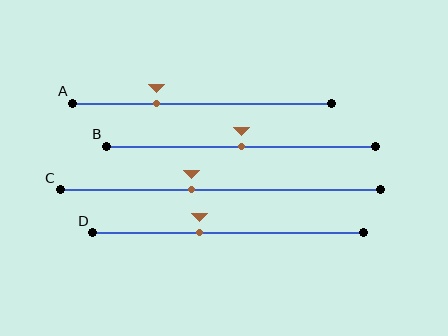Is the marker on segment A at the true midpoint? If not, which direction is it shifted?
No, the marker on segment A is shifted to the left by about 17% of the segment length.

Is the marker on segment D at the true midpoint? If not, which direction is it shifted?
No, the marker on segment D is shifted to the left by about 11% of the segment length.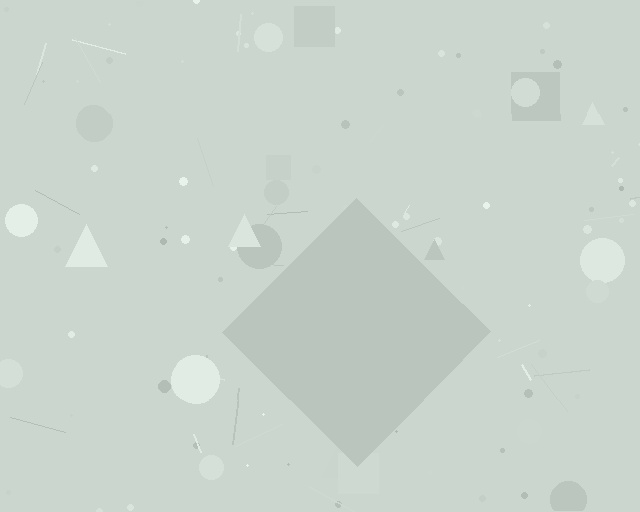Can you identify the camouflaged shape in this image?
The camouflaged shape is a diamond.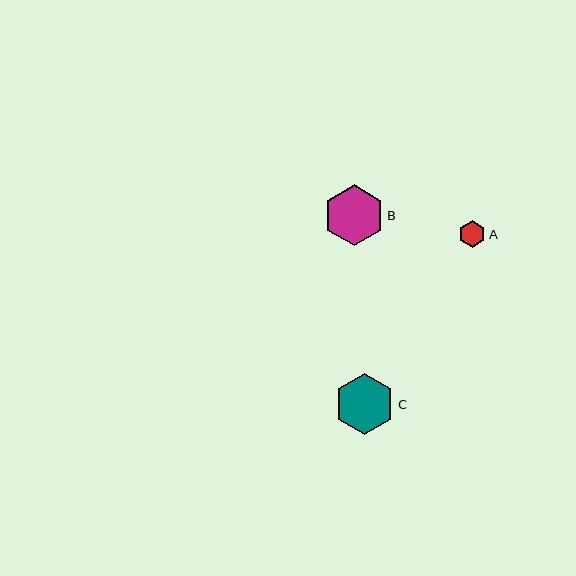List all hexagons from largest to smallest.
From largest to smallest: C, B, A.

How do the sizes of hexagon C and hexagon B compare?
Hexagon C and hexagon B are approximately the same size.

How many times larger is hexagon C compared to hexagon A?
Hexagon C is approximately 2.3 times the size of hexagon A.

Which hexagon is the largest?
Hexagon C is the largest with a size of approximately 61 pixels.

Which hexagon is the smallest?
Hexagon A is the smallest with a size of approximately 27 pixels.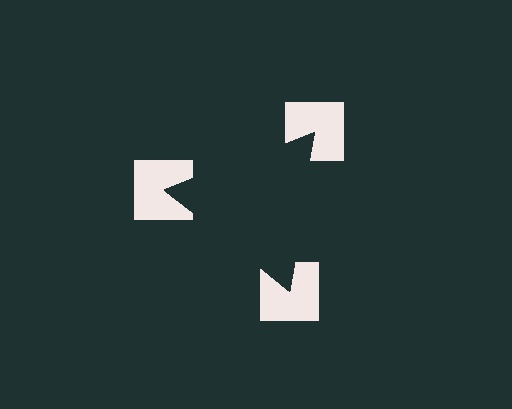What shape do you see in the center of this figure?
An illusory triangle — its edges are inferred from the aligned wedge cuts in the notched squares, not physically drawn.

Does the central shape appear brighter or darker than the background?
It typically appears slightly darker than the background, even though no actual brightness change is drawn.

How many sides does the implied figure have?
3 sides.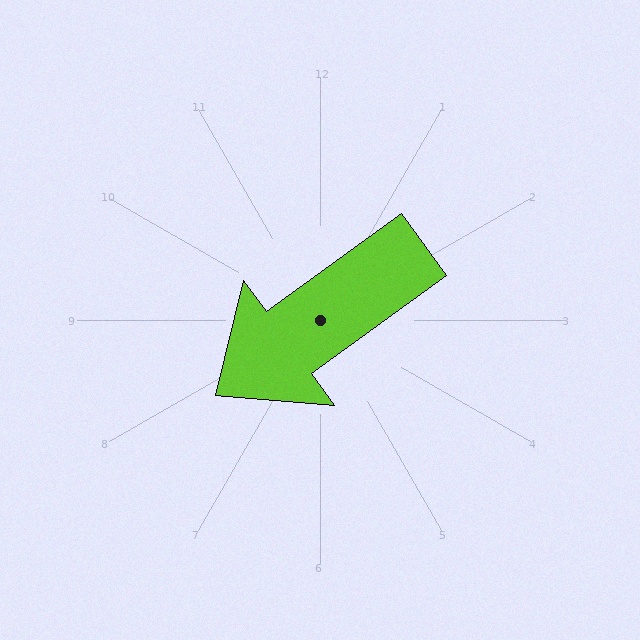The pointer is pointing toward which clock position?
Roughly 8 o'clock.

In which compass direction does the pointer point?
Southwest.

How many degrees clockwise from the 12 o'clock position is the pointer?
Approximately 234 degrees.